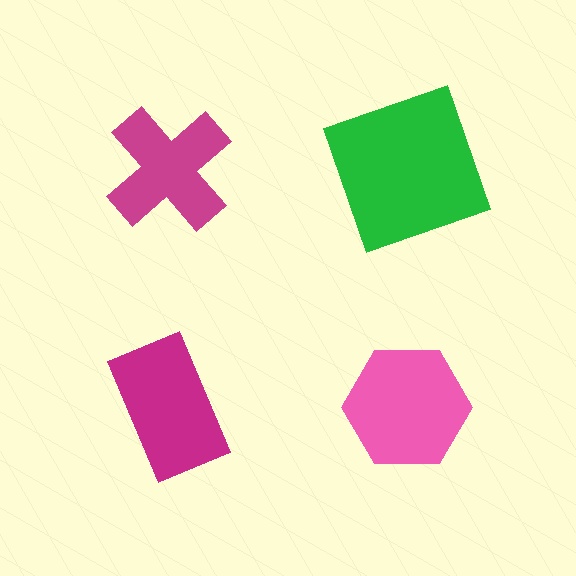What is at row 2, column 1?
A magenta rectangle.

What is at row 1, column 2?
A green square.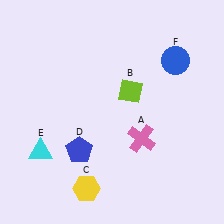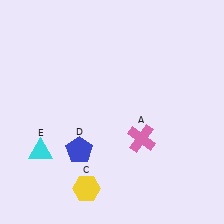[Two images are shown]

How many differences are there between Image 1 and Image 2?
There are 2 differences between the two images.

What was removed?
The blue circle (F), the lime diamond (B) were removed in Image 2.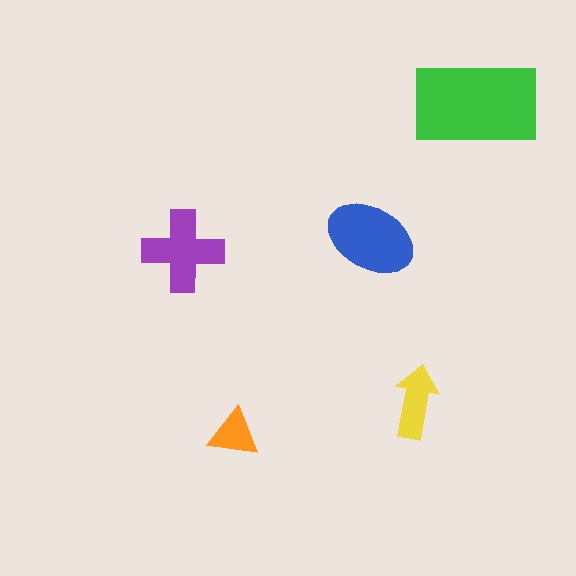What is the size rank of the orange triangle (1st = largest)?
5th.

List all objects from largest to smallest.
The green rectangle, the blue ellipse, the purple cross, the yellow arrow, the orange triangle.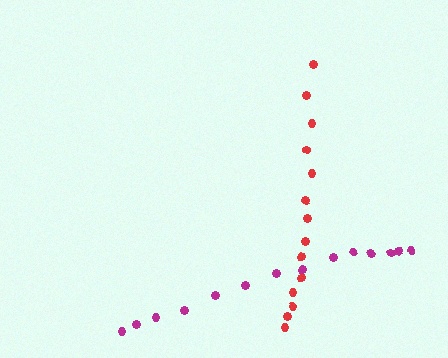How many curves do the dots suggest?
There are 2 distinct paths.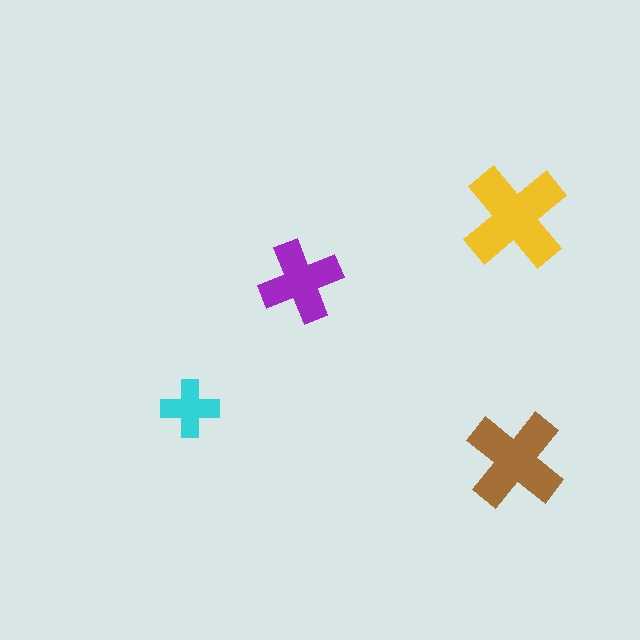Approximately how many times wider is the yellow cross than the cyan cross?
About 2 times wider.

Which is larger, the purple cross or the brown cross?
The brown one.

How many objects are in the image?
There are 4 objects in the image.